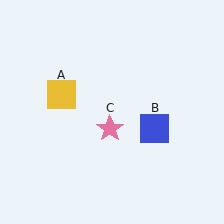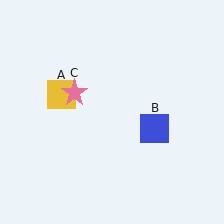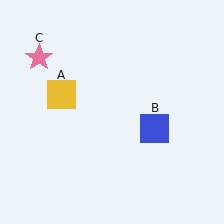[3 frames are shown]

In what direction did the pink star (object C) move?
The pink star (object C) moved up and to the left.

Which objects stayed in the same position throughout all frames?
Yellow square (object A) and blue square (object B) remained stationary.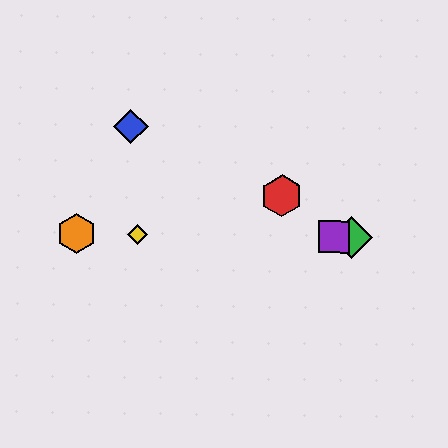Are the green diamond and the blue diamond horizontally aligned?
No, the green diamond is at y≈237 and the blue diamond is at y≈126.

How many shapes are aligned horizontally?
4 shapes (the green diamond, the yellow diamond, the purple square, the orange hexagon) are aligned horizontally.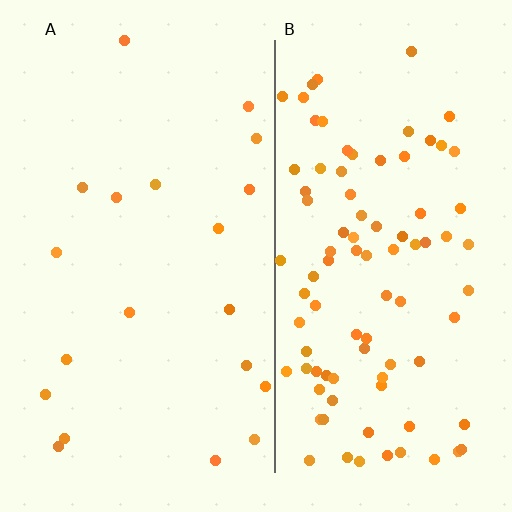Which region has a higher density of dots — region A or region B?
B (the right).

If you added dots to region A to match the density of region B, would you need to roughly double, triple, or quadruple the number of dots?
Approximately quadruple.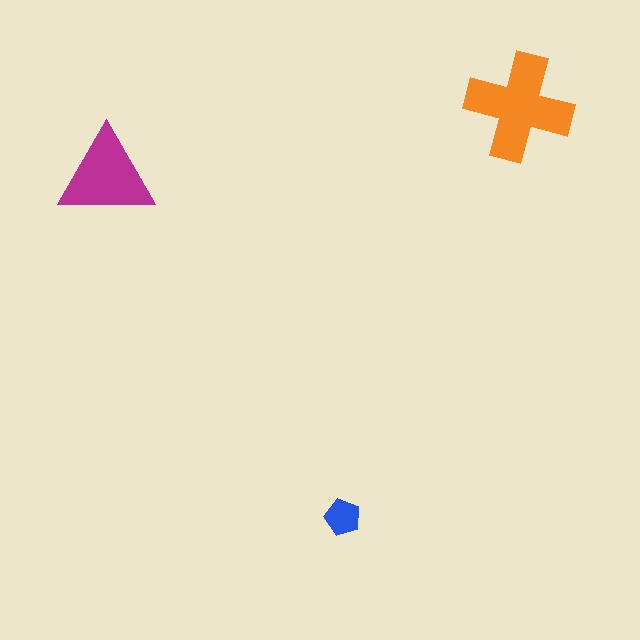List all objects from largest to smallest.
The orange cross, the magenta triangle, the blue pentagon.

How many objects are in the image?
There are 3 objects in the image.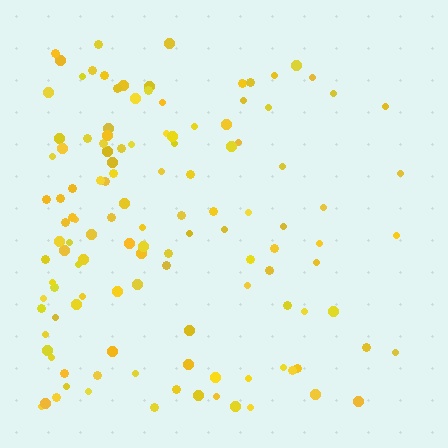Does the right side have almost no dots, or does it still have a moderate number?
Still a moderate number, just noticeably fewer than the left.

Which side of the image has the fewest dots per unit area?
The right.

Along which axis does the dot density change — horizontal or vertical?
Horizontal.